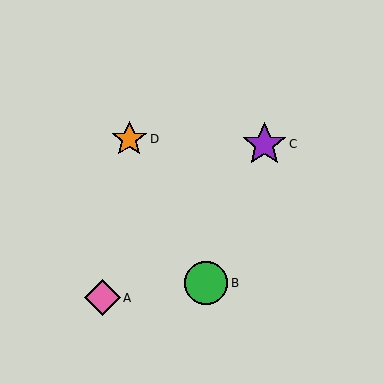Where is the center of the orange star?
The center of the orange star is at (129, 139).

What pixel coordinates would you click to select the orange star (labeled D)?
Click at (129, 139) to select the orange star D.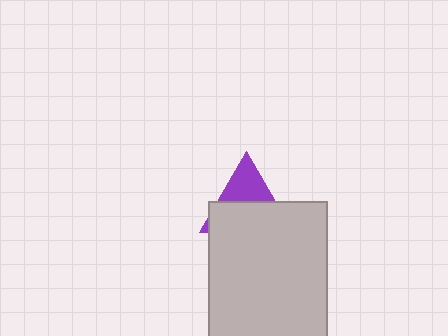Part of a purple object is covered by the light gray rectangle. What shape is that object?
It is a triangle.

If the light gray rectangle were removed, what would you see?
You would see the complete purple triangle.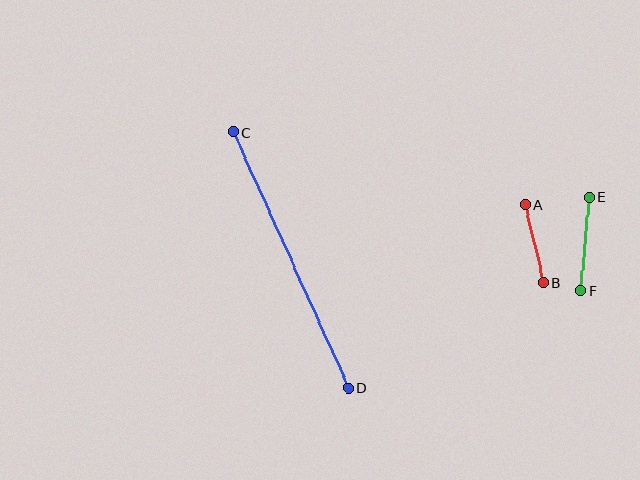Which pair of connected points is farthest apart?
Points C and D are farthest apart.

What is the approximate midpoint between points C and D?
The midpoint is at approximately (291, 260) pixels.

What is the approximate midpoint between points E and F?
The midpoint is at approximately (585, 244) pixels.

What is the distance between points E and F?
The distance is approximately 94 pixels.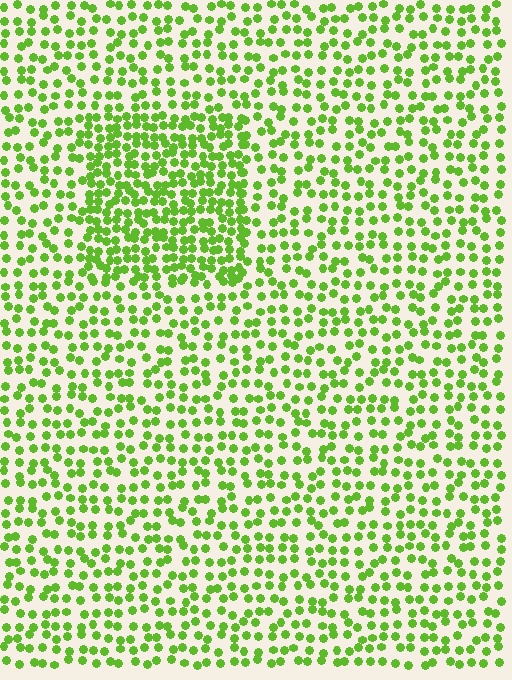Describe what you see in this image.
The image contains small lime elements arranged at two different densities. A rectangle-shaped region is visible where the elements are more densely packed than the surrounding area.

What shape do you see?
I see a rectangle.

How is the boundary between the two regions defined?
The boundary is defined by a change in element density (approximately 1.8x ratio). All elements are the same color, size, and shape.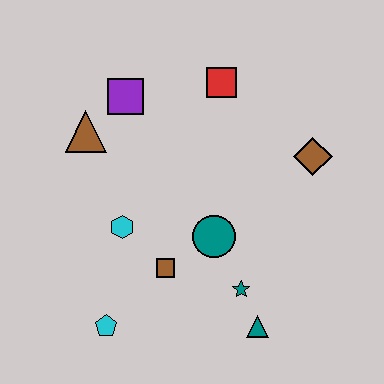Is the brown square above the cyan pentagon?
Yes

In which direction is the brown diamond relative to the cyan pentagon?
The brown diamond is to the right of the cyan pentagon.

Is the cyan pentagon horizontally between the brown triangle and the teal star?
Yes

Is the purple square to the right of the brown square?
No